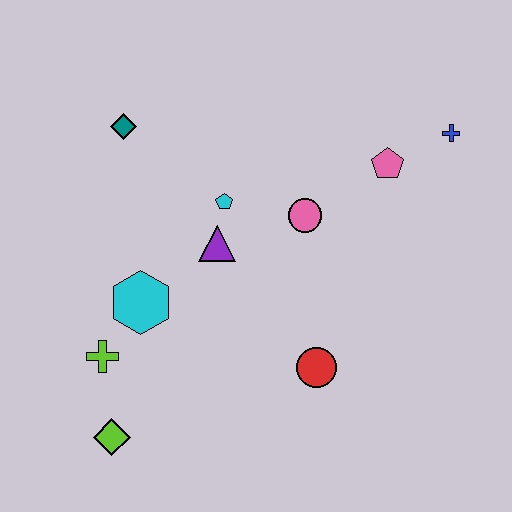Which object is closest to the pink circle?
The cyan pentagon is closest to the pink circle.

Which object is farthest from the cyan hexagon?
The blue cross is farthest from the cyan hexagon.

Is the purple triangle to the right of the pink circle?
No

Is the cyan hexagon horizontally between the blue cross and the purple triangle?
No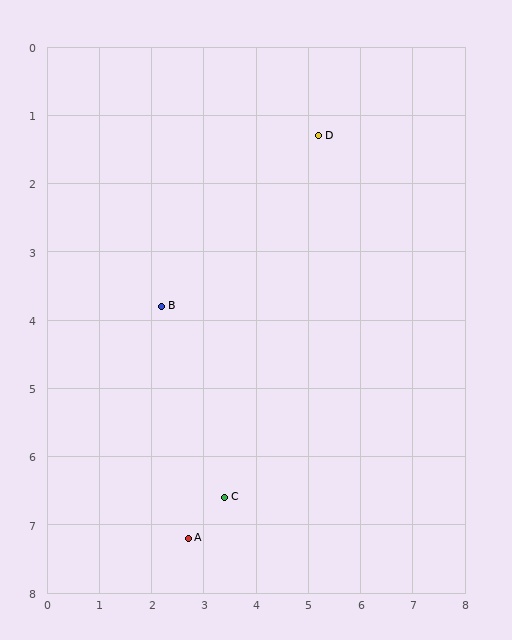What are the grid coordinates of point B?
Point B is at approximately (2.2, 3.8).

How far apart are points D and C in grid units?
Points D and C are about 5.6 grid units apart.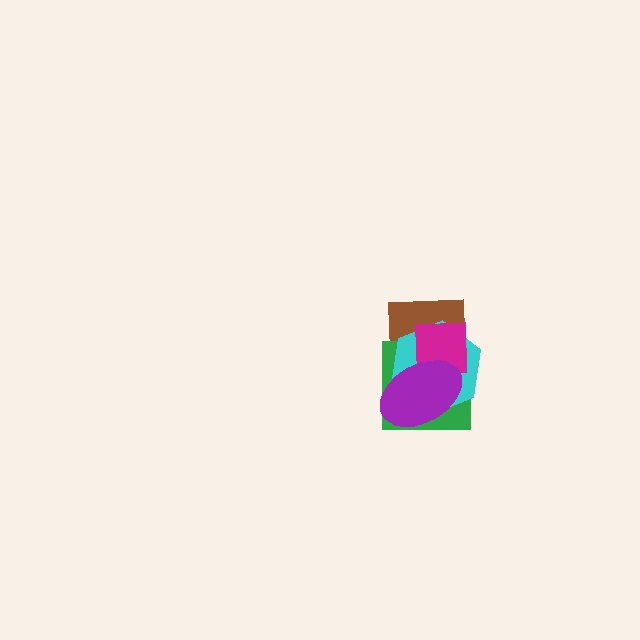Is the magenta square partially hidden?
Yes, it is partially covered by another shape.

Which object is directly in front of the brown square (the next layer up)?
The green square is directly in front of the brown square.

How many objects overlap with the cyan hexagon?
4 objects overlap with the cyan hexagon.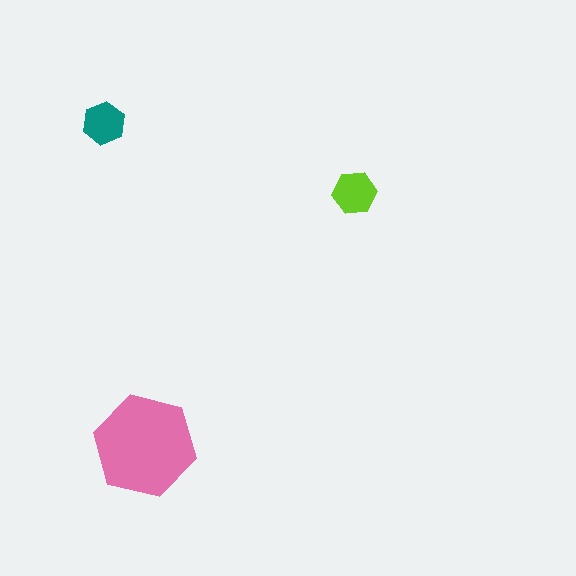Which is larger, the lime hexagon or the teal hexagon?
The lime one.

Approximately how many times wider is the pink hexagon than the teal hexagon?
About 2.5 times wider.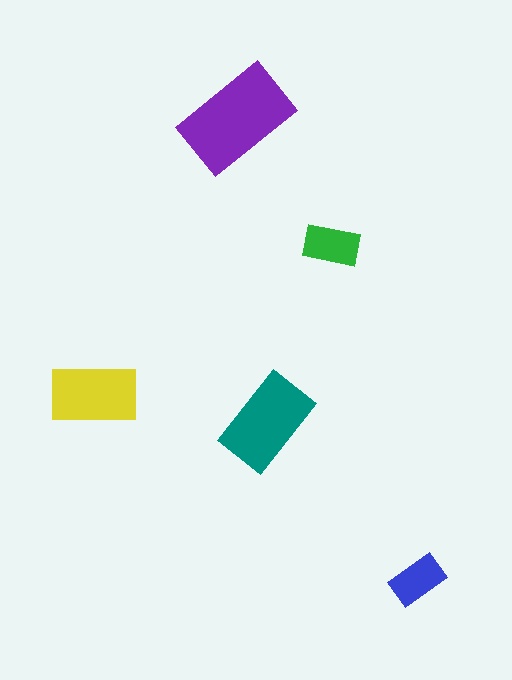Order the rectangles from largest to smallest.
the purple one, the teal one, the yellow one, the green one, the blue one.